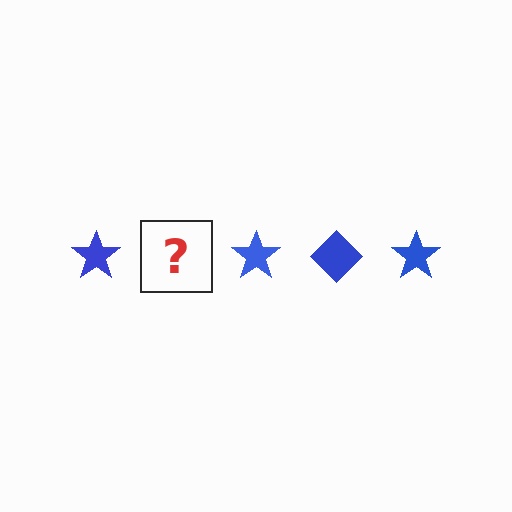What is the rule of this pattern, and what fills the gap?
The rule is that the pattern cycles through star, diamond shapes in blue. The gap should be filled with a blue diamond.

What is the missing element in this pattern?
The missing element is a blue diamond.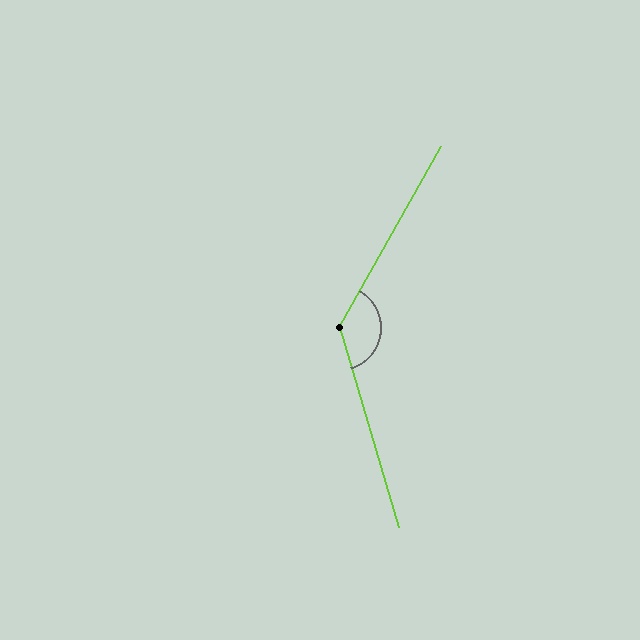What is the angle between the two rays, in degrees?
Approximately 134 degrees.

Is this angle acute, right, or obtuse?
It is obtuse.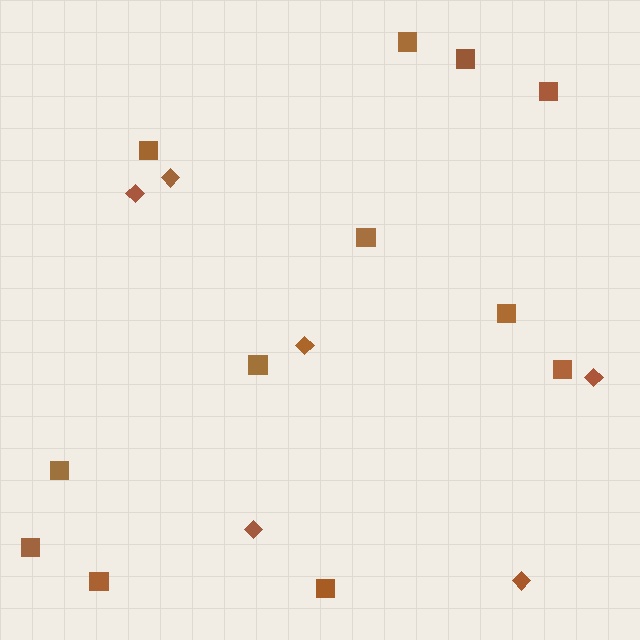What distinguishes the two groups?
There are 2 groups: one group of diamonds (6) and one group of squares (12).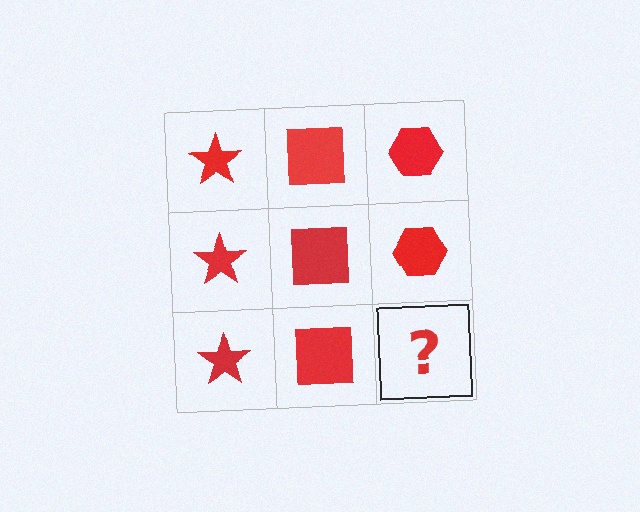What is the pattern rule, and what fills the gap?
The rule is that each column has a consistent shape. The gap should be filled with a red hexagon.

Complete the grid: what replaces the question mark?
The question mark should be replaced with a red hexagon.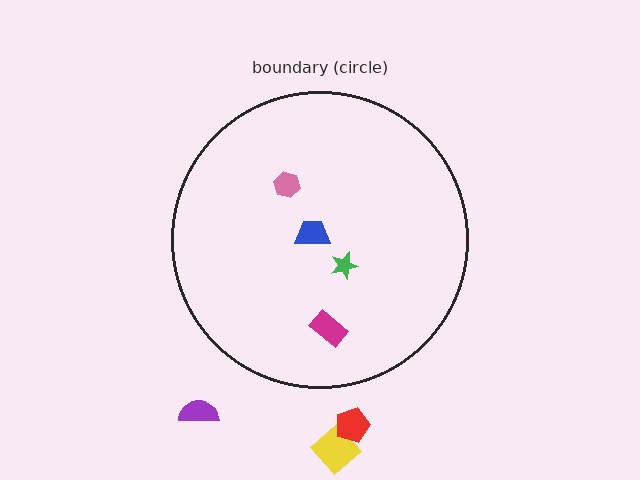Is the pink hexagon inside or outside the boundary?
Inside.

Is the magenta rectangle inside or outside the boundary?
Inside.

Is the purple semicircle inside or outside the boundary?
Outside.